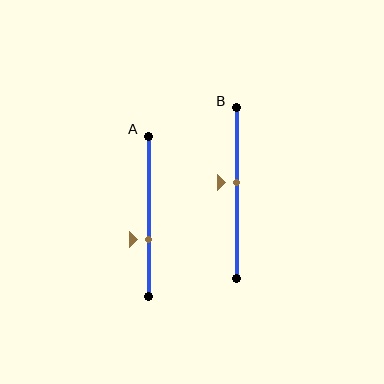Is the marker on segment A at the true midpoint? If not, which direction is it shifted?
No, the marker on segment A is shifted downward by about 15% of the segment length.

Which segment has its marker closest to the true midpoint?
Segment B has its marker closest to the true midpoint.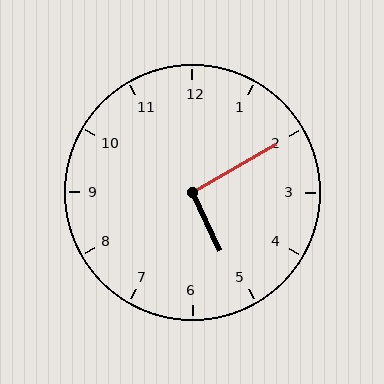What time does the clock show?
5:10.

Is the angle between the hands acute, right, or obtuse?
It is right.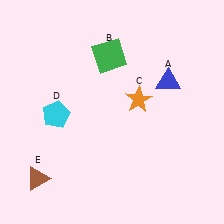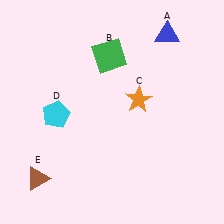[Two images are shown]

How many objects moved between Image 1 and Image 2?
1 object moved between the two images.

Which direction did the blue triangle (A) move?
The blue triangle (A) moved up.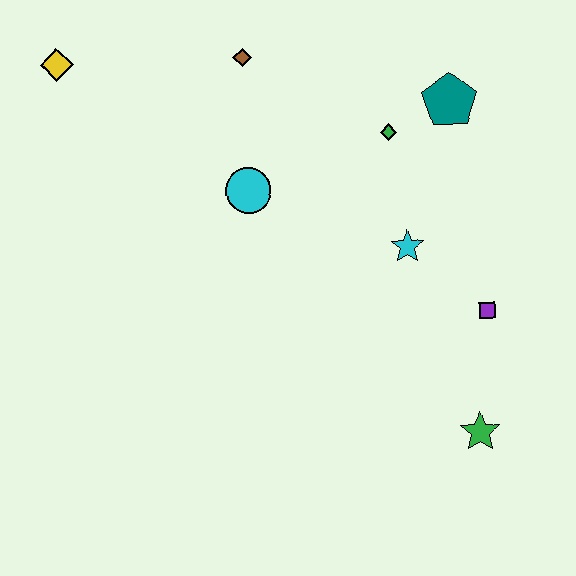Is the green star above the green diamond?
No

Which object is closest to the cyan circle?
The brown diamond is closest to the cyan circle.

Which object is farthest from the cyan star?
The yellow diamond is farthest from the cyan star.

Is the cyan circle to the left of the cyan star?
Yes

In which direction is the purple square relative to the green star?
The purple square is above the green star.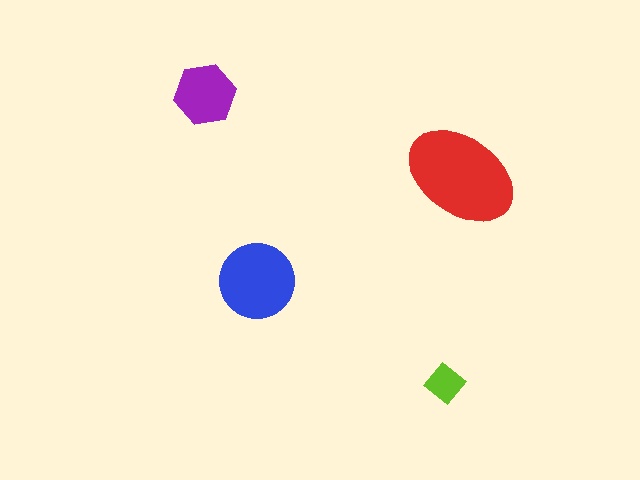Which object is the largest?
The red ellipse.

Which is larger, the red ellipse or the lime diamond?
The red ellipse.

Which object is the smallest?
The lime diamond.